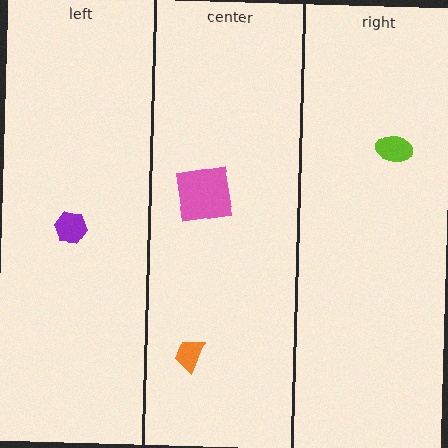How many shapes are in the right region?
1.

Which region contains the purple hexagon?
The left region.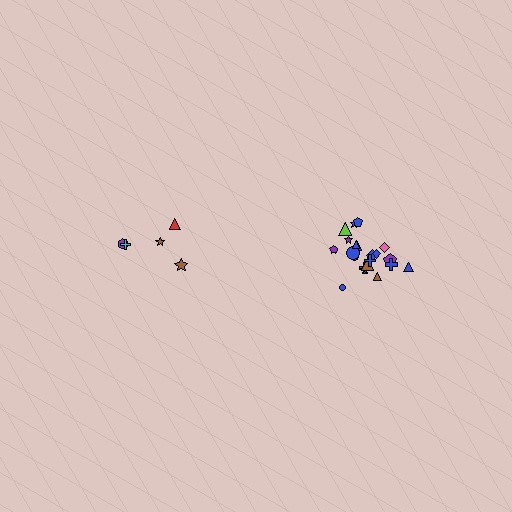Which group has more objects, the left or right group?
The right group.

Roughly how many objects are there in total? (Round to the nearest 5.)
Roughly 25 objects in total.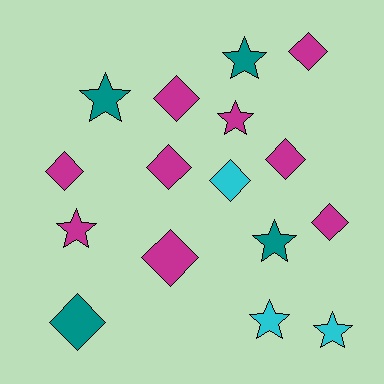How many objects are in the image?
There are 16 objects.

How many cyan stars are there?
There are 2 cyan stars.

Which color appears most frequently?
Magenta, with 9 objects.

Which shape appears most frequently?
Diamond, with 9 objects.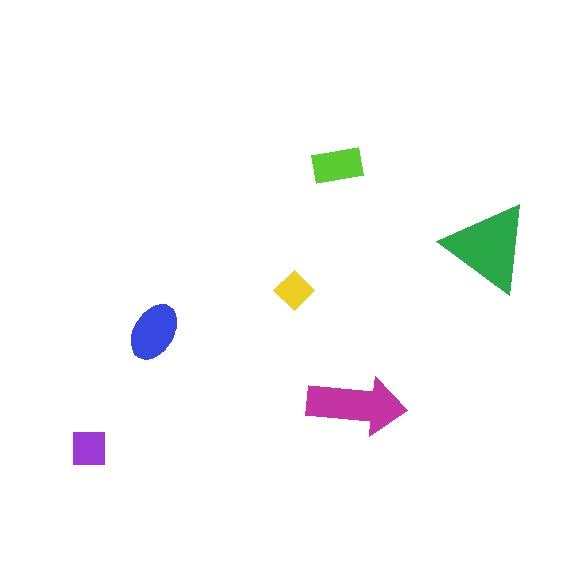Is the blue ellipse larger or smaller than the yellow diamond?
Larger.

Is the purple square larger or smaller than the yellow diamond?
Larger.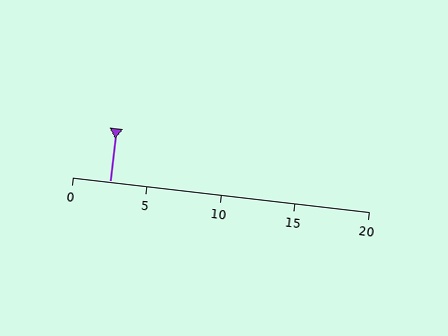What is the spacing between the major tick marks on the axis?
The major ticks are spaced 5 apart.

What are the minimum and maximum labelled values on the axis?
The axis runs from 0 to 20.